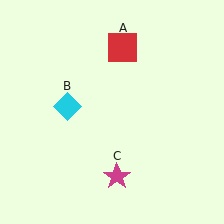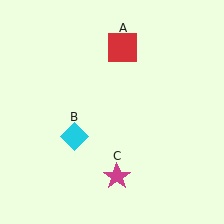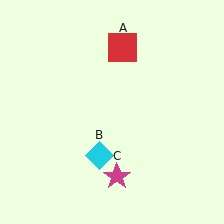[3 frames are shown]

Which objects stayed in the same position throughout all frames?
Red square (object A) and magenta star (object C) remained stationary.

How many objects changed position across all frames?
1 object changed position: cyan diamond (object B).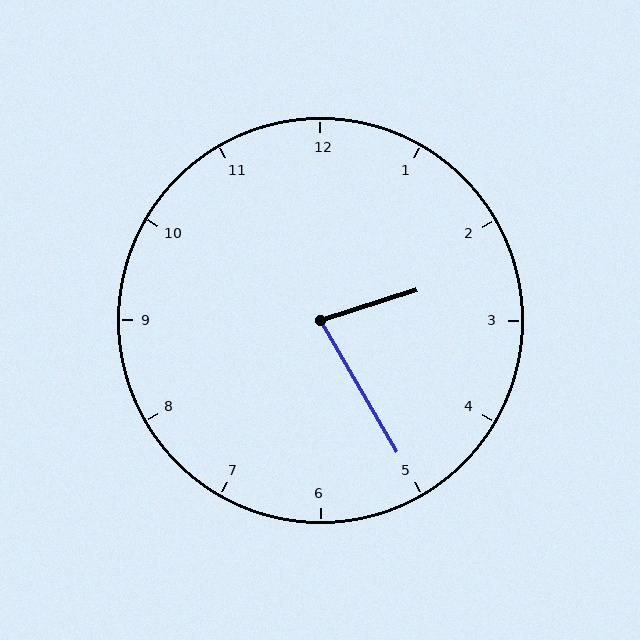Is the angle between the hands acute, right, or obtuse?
It is acute.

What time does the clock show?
2:25.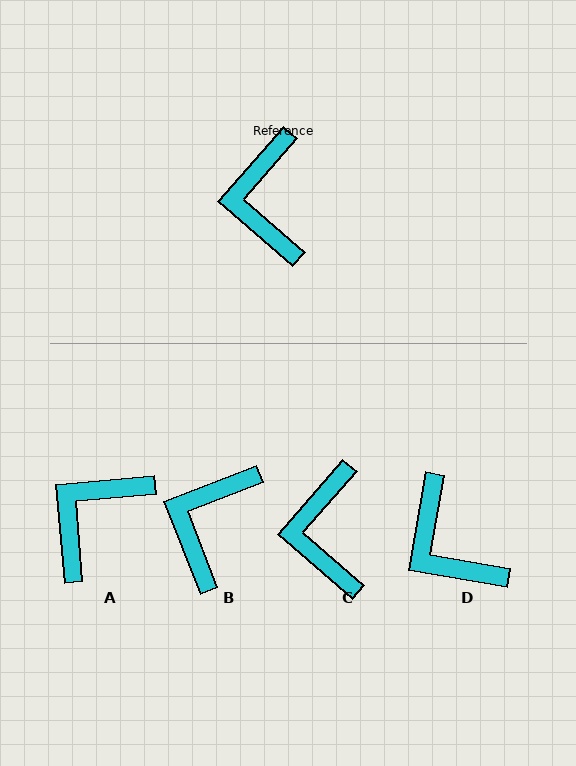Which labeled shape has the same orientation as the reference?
C.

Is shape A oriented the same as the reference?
No, it is off by about 44 degrees.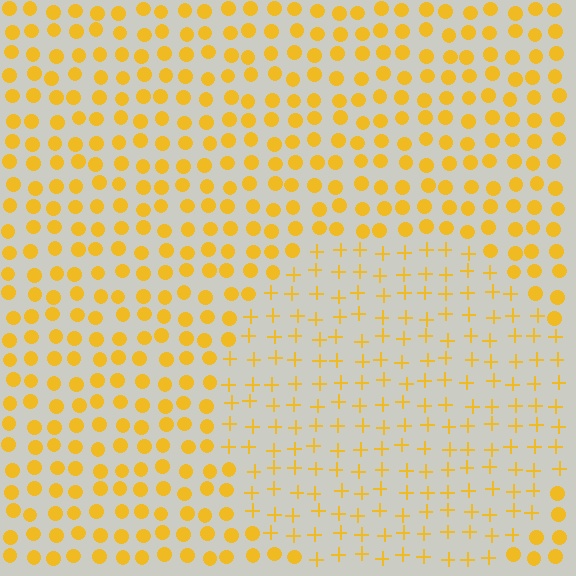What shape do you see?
I see a circle.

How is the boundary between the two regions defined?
The boundary is defined by a change in element shape: plus signs inside vs. circles outside. All elements share the same color and spacing.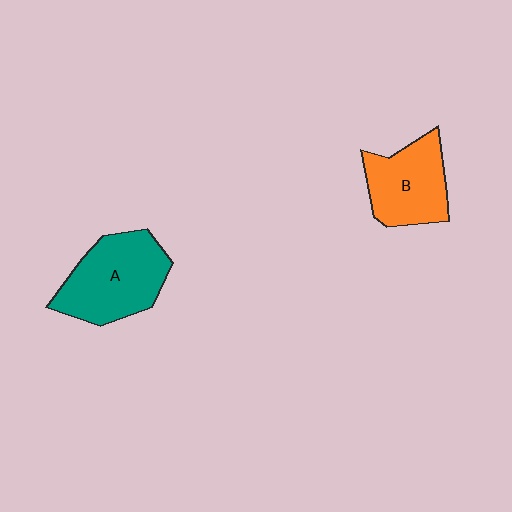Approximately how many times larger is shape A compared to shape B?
Approximately 1.2 times.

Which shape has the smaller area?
Shape B (orange).